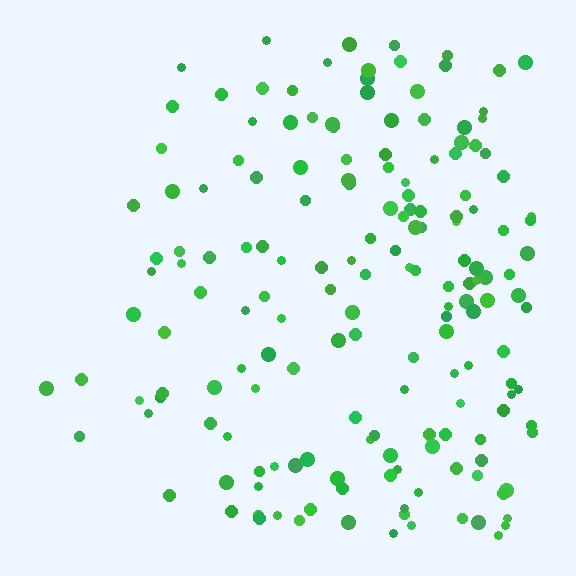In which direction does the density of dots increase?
From left to right, with the right side densest.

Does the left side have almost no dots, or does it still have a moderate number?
Still a moderate number, just noticeably fewer than the right.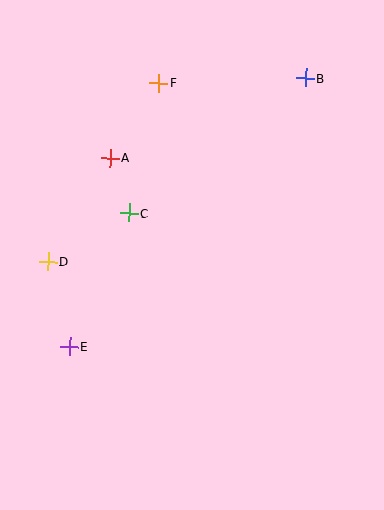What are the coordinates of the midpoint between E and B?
The midpoint between E and B is at (188, 212).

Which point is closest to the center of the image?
Point C at (129, 213) is closest to the center.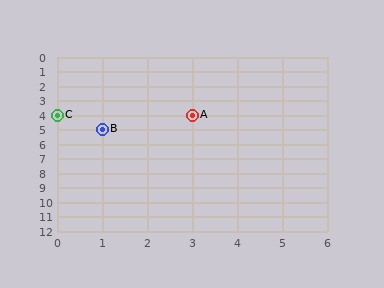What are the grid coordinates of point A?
Point A is at grid coordinates (3, 4).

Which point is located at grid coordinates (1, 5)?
Point B is at (1, 5).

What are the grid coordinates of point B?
Point B is at grid coordinates (1, 5).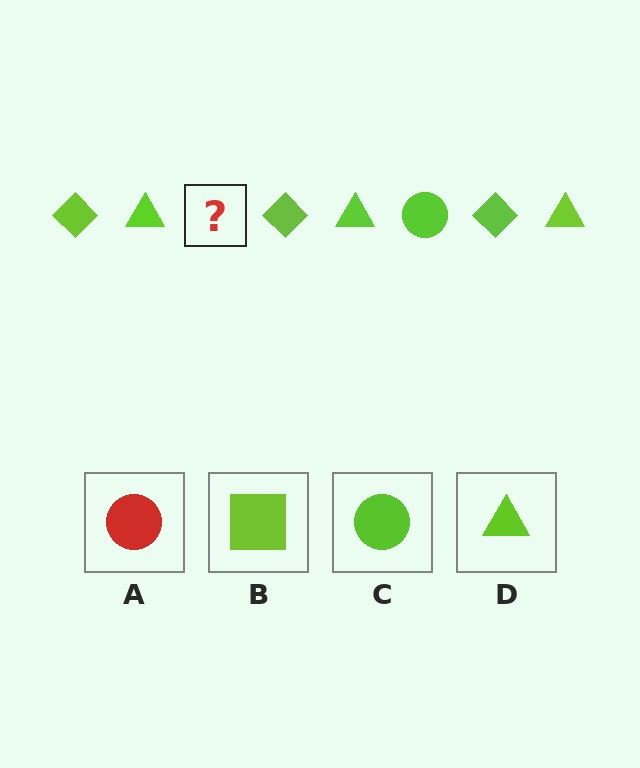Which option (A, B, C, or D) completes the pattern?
C.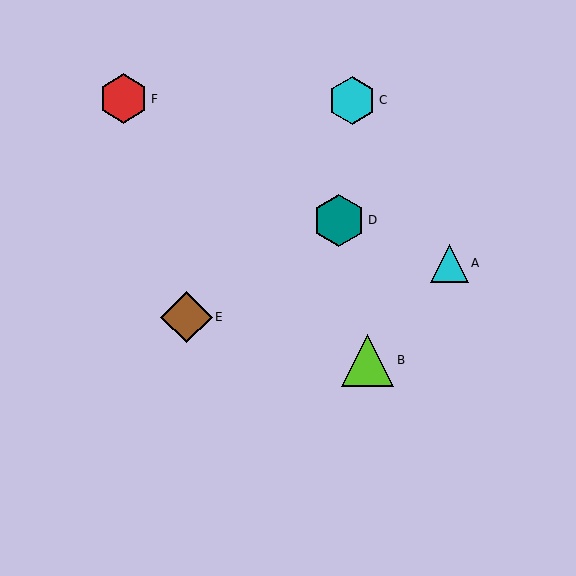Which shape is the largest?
The lime triangle (labeled B) is the largest.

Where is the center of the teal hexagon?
The center of the teal hexagon is at (339, 220).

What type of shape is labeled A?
Shape A is a cyan triangle.